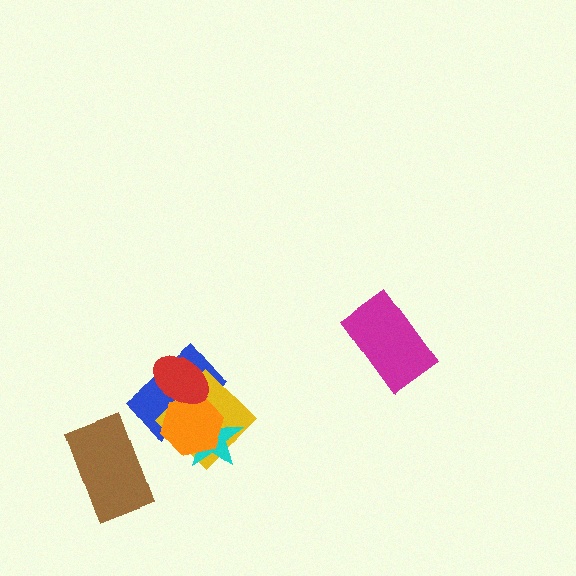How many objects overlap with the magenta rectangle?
0 objects overlap with the magenta rectangle.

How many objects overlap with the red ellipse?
3 objects overlap with the red ellipse.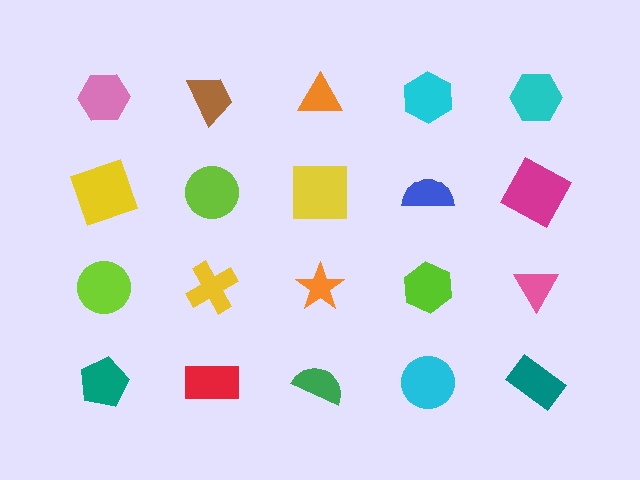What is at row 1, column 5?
A cyan hexagon.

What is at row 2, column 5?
A magenta square.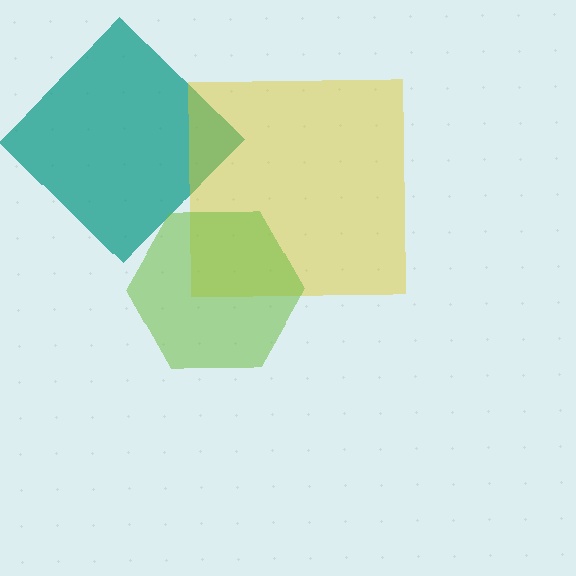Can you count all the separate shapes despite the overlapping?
Yes, there are 3 separate shapes.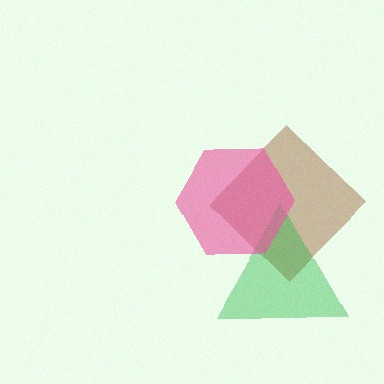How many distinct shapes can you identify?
There are 3 distinct shapes: a brown diamond, a green triangle, a pink hexagon.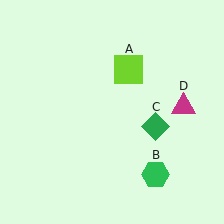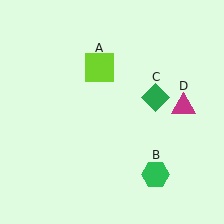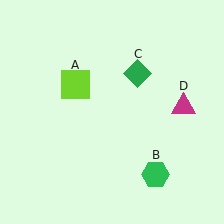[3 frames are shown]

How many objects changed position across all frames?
2 objects changed position: lime square (object A), green diamond (object C).